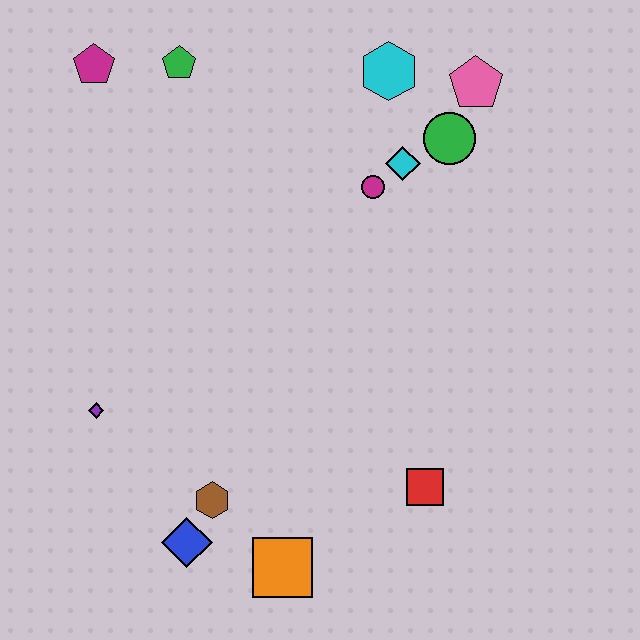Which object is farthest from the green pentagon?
The orange square is farthest from the green pentagon.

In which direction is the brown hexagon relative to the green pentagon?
The brown hexagon is below the green pentagon.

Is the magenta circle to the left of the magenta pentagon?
No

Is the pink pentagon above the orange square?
Yes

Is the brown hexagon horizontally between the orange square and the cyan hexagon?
No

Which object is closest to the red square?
The orange square is closest to the red square.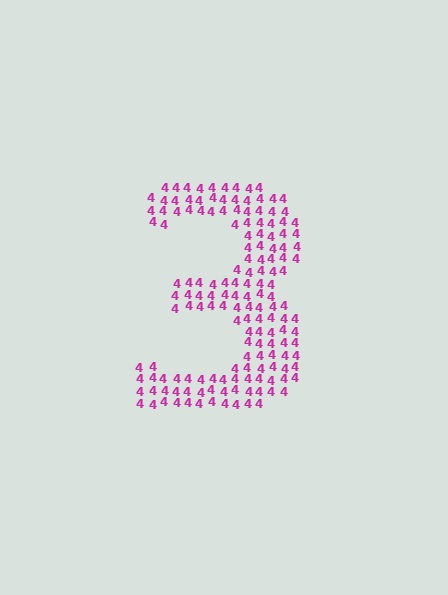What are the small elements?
The small elements are digit 4's.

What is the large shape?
The large shape is the digit 3.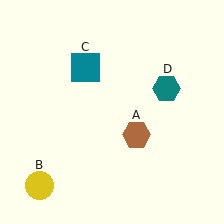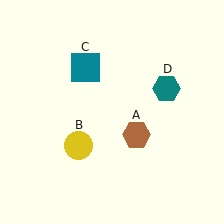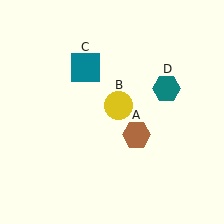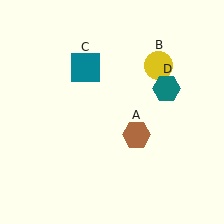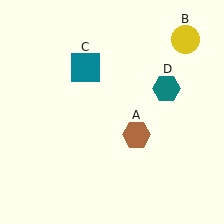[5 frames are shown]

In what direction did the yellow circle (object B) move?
The yellow circle (object B) moved up and to the right.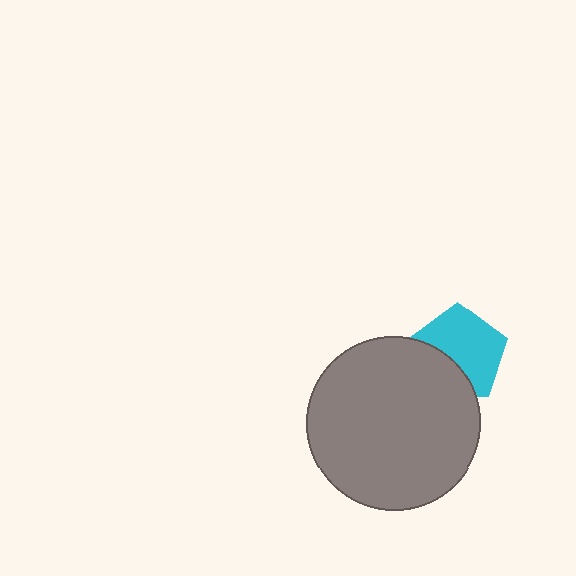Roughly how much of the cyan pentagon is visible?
About half of it is visible (roughly 64%).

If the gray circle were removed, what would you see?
You would see the complete cyan pentagon.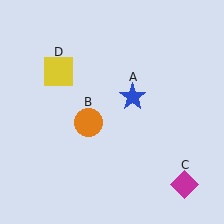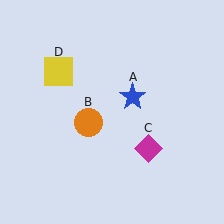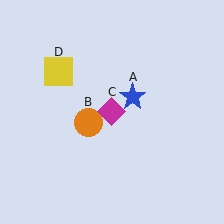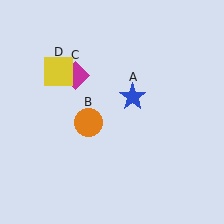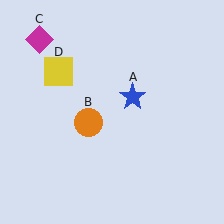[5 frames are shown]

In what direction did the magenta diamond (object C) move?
The magenta diamond (object C) moved up and to the left.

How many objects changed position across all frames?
1 object changed position: magenta diamond (object C).